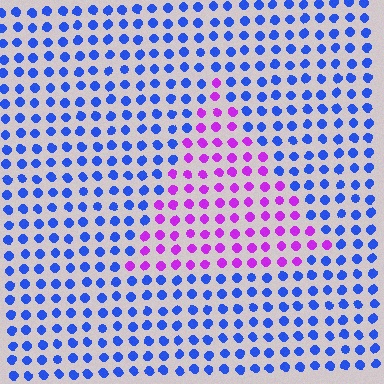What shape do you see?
I see a triangle.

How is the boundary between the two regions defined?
The boundary is defined purely by a slight shift in hue (about 64 degrees). Spacing, size, and orientation are identical on both sides.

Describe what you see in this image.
The image is filled with small blue elements in a uniform arrangement. A triangle-shaped region is visible where the elements are tinted to a slightly different hue, forming a subtle color boundary.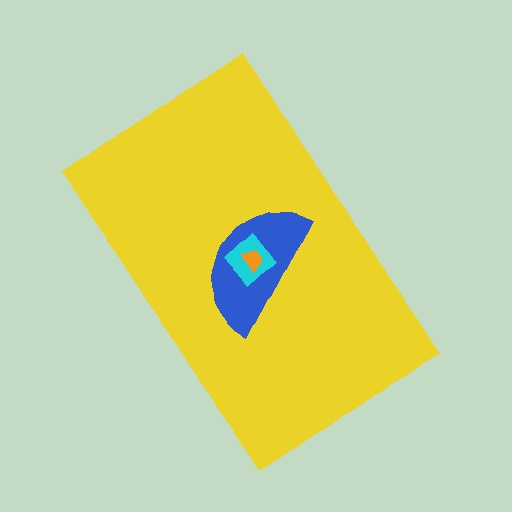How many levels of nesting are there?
4.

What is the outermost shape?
The yellow rectangle.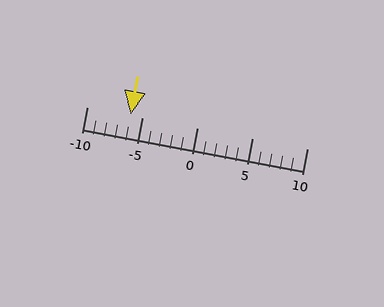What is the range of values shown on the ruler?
The ruler shows values from -10 to 10.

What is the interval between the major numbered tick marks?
The major tick marks are spaced 5 units apart.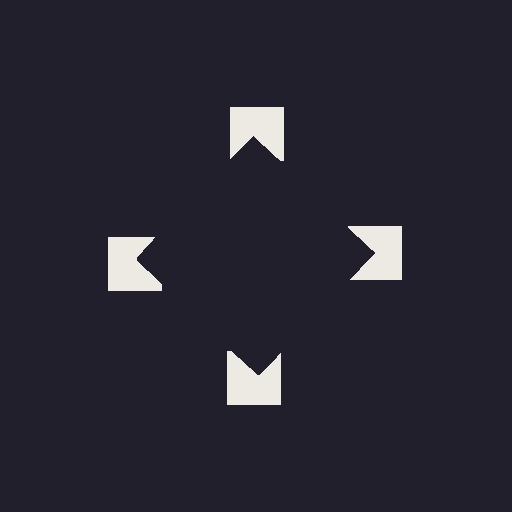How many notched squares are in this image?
There are 4 — one at each vertex of the illusory square.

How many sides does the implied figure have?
4 sides.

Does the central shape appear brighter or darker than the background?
It typically appears slightly darker than the background, even though no actual brightness change is drawn.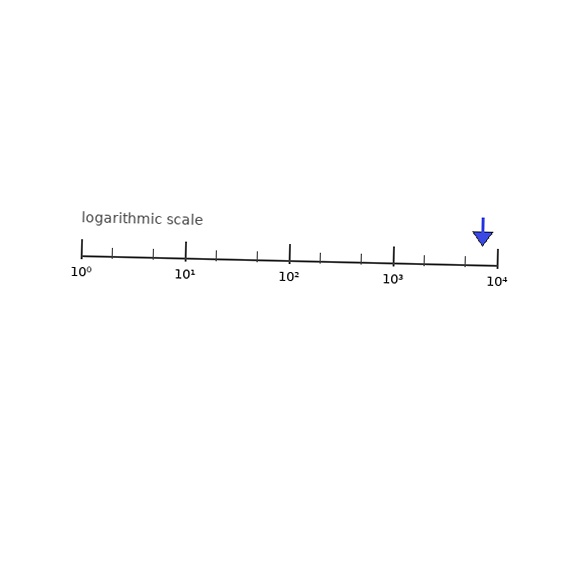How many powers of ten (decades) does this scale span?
The scale spans 4 decades, from 1 to 10000.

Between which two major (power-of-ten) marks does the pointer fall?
The pointer is between 1000 and 10000.